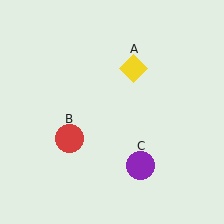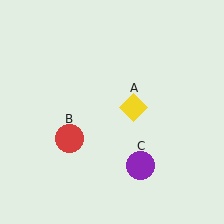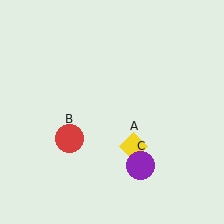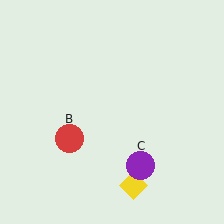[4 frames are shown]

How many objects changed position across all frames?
1 object changed position: yellow diamond (object A).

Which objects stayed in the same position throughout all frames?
Red circle (object B) and purple circle (object C) remained stationary.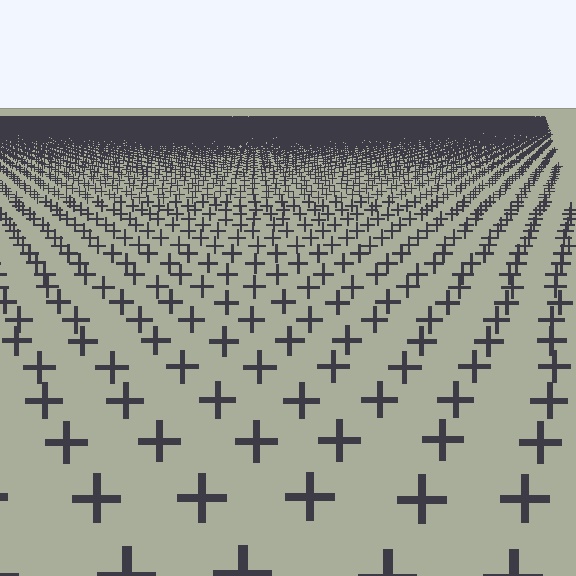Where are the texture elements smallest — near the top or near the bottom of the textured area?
Near the top.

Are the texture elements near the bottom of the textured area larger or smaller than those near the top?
Larger. Near the bottom, elements are closer to the viewer and appear at a bigger on-screen size.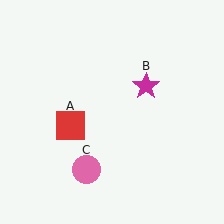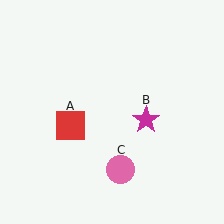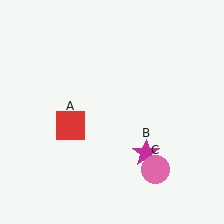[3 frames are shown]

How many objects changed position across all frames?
2 objects changed position: magenta star (object B), pink circle (object C).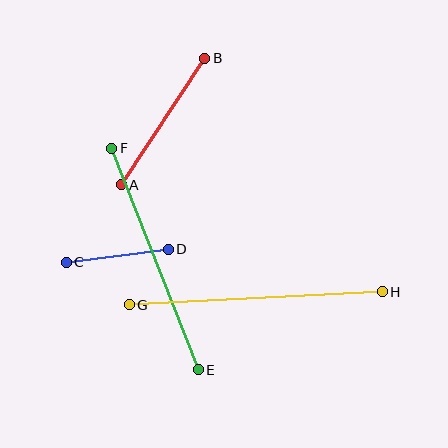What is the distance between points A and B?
The distance is approximately 152 pixels.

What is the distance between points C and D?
The distance is approximately 103 pixels.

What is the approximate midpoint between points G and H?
The midpoint is at approximately (256, 298) pixels.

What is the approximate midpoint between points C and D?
The midpoint is at approximately (117, 256) pixels.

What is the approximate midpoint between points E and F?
The midpoint is at approximately (155, 259) pixels.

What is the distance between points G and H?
The distance is approximately 253 pixels.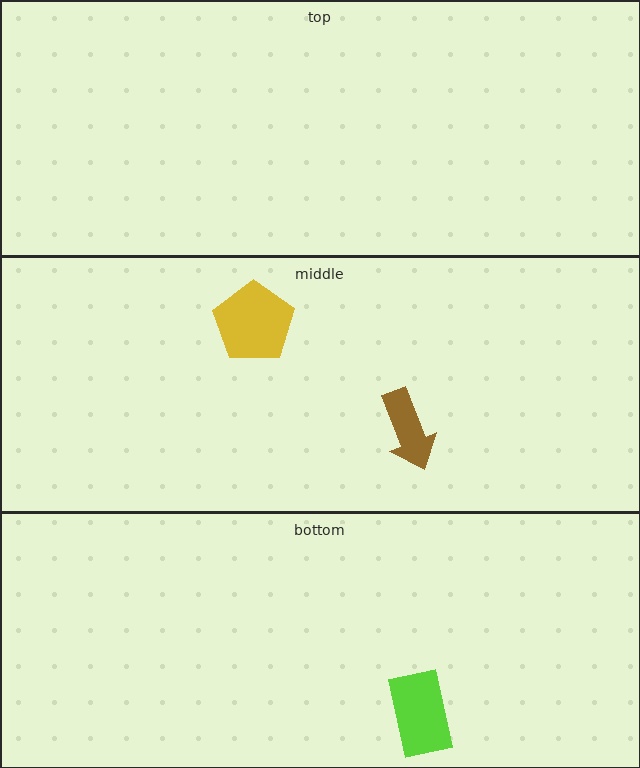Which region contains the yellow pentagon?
The middle region.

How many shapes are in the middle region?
2.